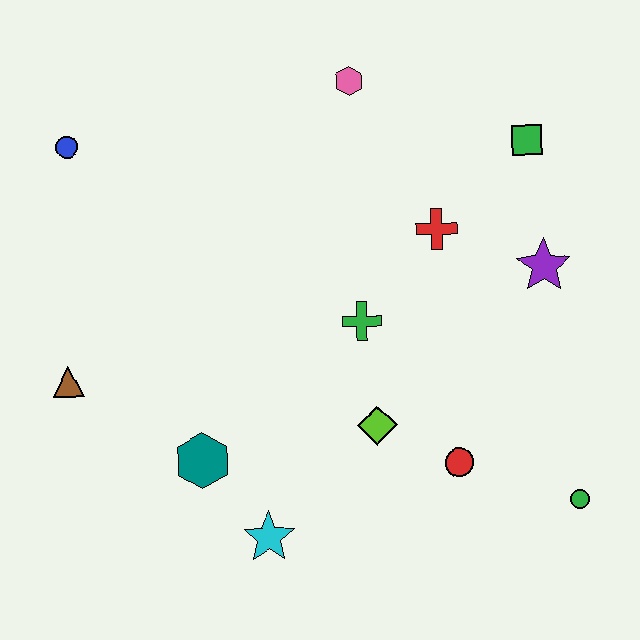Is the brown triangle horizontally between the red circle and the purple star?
No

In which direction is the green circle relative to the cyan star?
The green circle is to the right of the cyan star.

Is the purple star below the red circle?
No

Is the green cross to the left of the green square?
Yes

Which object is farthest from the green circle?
The blue circle is farthest from the green circle.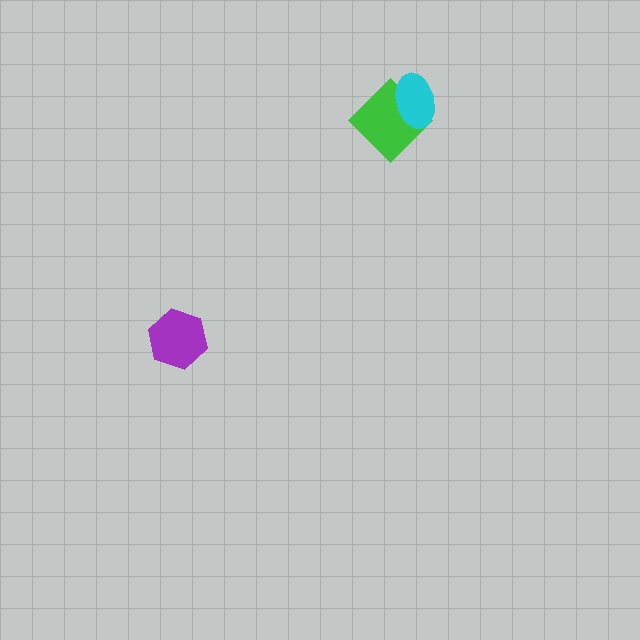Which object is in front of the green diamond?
The cyan ellipse is in front of the green diamond.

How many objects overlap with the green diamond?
1 object overlaps with the green diamond.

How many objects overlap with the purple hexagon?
0 objects overlap with the purple hexagon.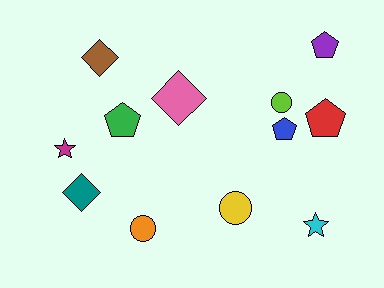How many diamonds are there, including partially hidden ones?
There are 3 diamonds.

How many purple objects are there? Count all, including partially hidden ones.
There is 1 purple object.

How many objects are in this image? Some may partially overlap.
There are 12 objects.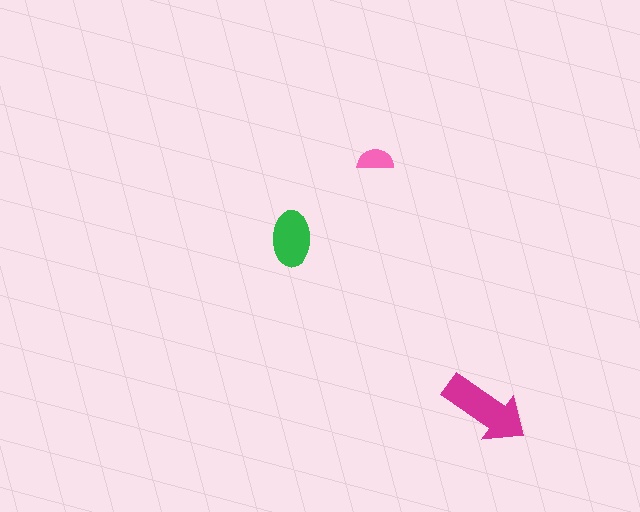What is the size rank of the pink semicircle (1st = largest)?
3rd.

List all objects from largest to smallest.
The magenta arrow, the green ellipse, the pink semicircle.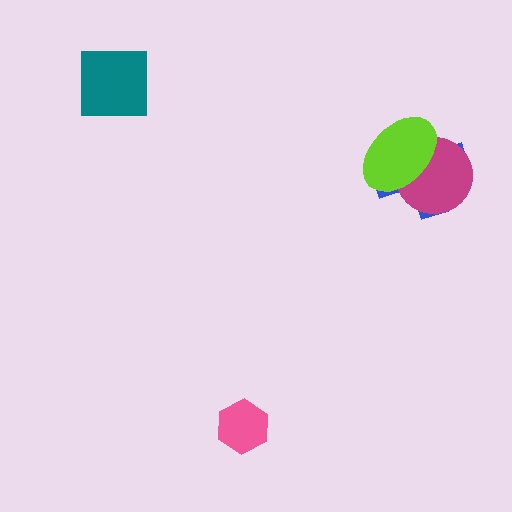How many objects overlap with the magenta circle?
2 objects overlap with the magenta circle.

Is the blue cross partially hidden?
Yes, it is partially covered by another shape.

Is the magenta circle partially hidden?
Yes, it is partially covered by another shape.